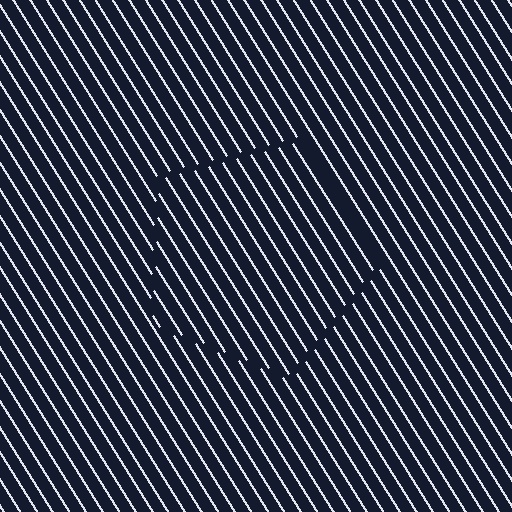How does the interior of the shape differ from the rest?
The interior of the shape contains the same grating, shifted by half a period — the contour is defined by the phase discontinuity where line-ends from the inner and outer gratings abut.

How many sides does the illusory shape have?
5 sides — the line-ends trace a pentagon.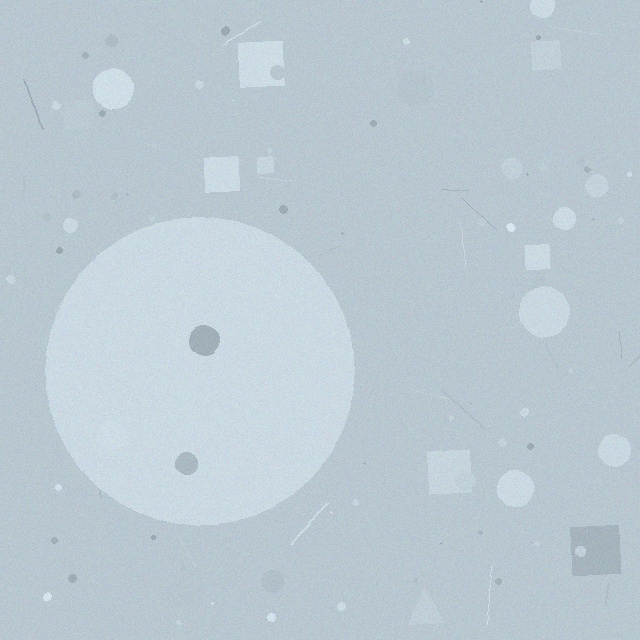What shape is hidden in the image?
A circle is hidden in the image.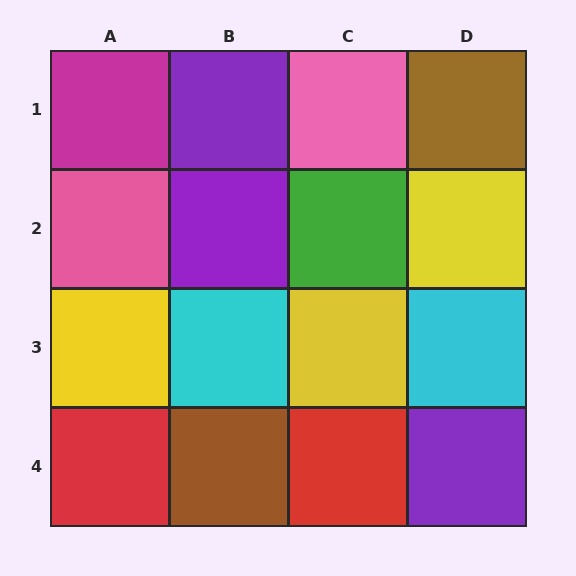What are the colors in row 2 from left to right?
Pink, purple, green, yellow.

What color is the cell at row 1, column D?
Brown.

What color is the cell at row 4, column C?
Red.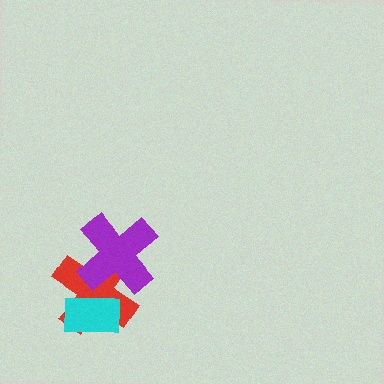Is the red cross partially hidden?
Yes, it is partially covered by another shape.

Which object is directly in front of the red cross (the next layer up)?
The cyan rectangle is directly in front of the red cross.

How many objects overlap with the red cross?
2 objects overlap with the red cross.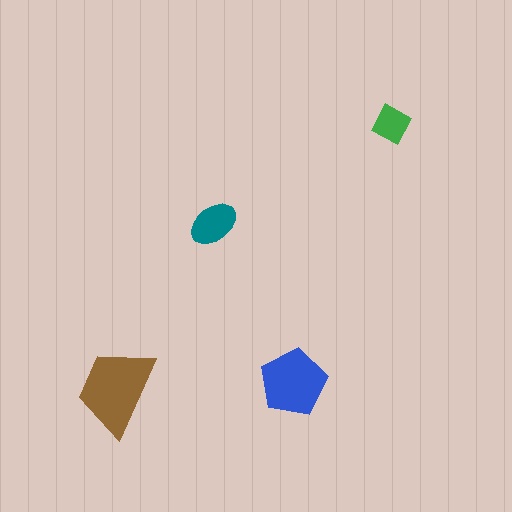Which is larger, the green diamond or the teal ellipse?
The teal ellipse.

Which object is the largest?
The brown trapezoid.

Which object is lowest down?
The brown trapezoid is bottommost.